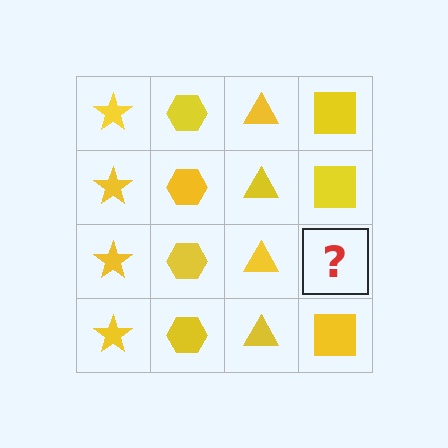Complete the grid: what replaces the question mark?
The question mark should be replaced with a yellow square.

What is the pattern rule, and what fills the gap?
The rule is that each column has a consistent shape. The gap should be filled with a yellow square.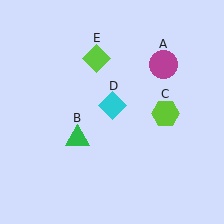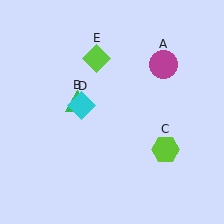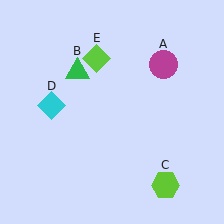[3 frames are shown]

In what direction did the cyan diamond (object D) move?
The cyan diamond (object D) moved left.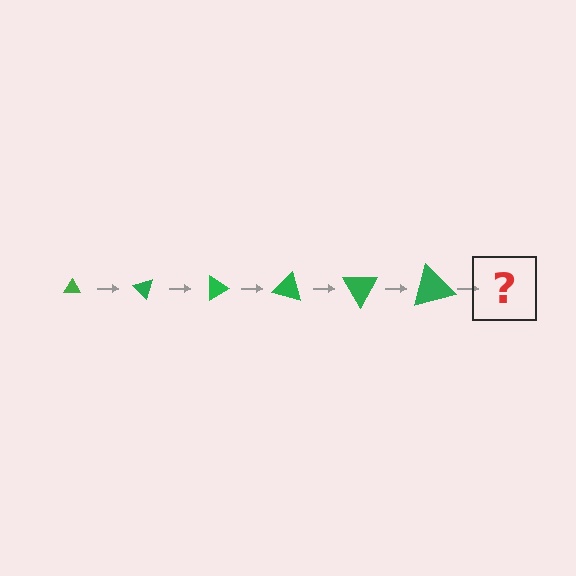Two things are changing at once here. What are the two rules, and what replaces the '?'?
The two rules are that the triangle grows larger each step and it rotates 45 degrees each step. The '?' should be a triangle, larger than the previous one and rotated 270 degrees from the start.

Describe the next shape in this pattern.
It should be a triangle, larger than the previous one and rotated 270 degrees from the start.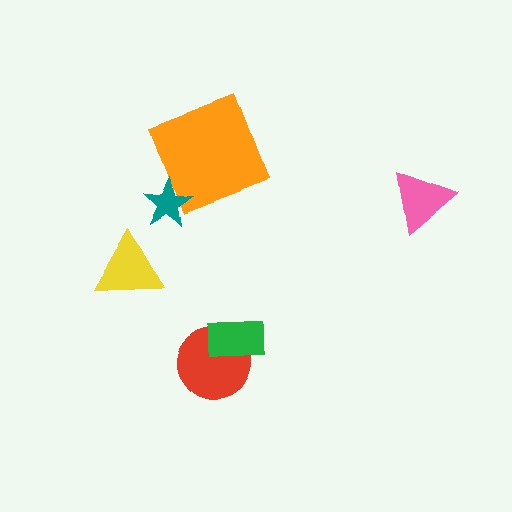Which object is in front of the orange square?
The teal star is in front of the orange square.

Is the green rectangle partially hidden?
No, no other shape covers it.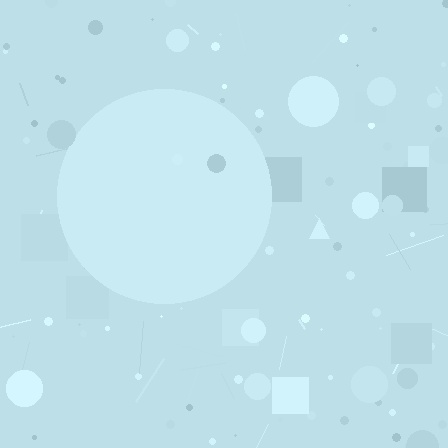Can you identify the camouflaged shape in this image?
The camouflaged shape is a circle.